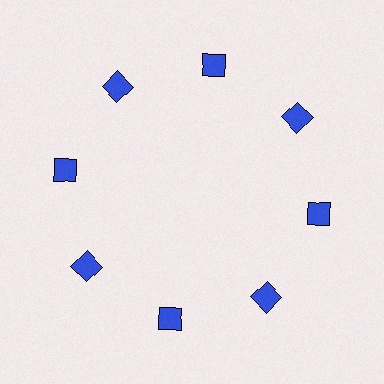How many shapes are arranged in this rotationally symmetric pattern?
There are 8 shapes, arranged in 8 groups of 1.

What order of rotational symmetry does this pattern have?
This pattern has 8-fold rotational symmetry.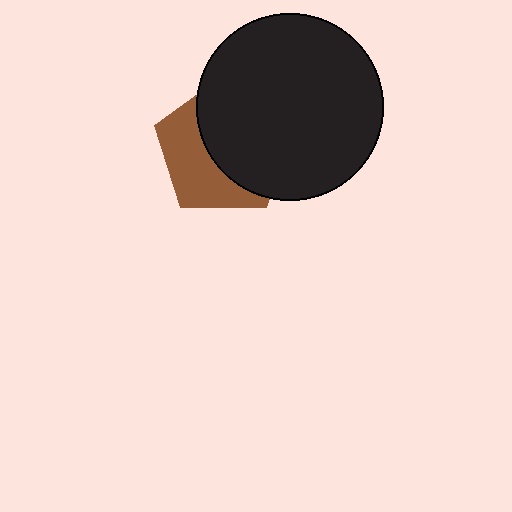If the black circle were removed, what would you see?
You would see the complete brown pentagon.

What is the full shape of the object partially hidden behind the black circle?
The partially hidden object is a brown pentagon.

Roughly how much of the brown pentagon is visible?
A small part of it is visible (roughly 42%).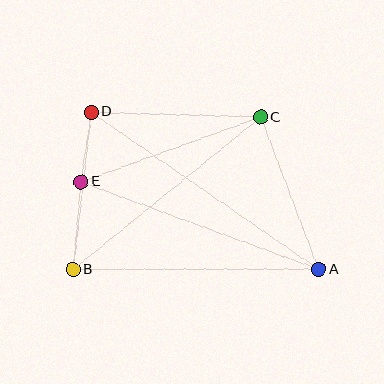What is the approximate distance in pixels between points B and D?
The distance between B and D is approximately 159 pixels.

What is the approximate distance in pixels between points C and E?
The distance between C and E is approximately 191 pixels.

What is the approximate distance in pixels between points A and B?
The distance between A and B is approximately 246 pixels.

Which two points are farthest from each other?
Points A and D are farthest from each other.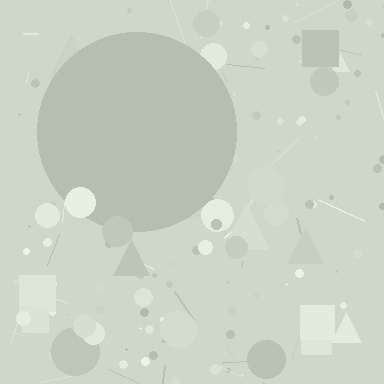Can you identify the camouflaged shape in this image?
The camouflaged shape is a circle.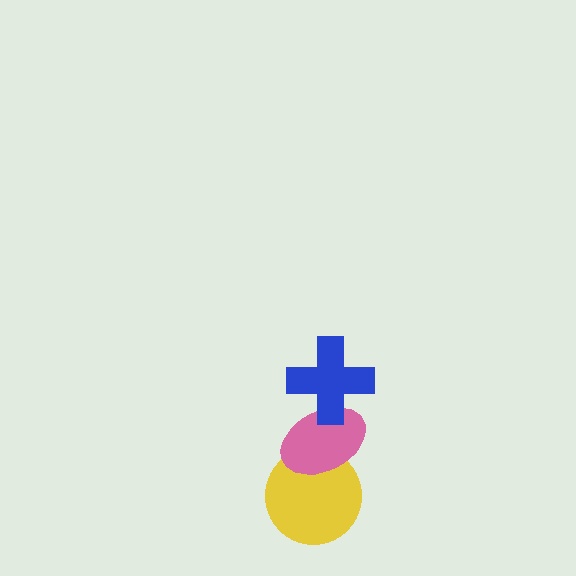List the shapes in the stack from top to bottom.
From top to bottom: the blue cross, the pink ellipse, the yellow circle.